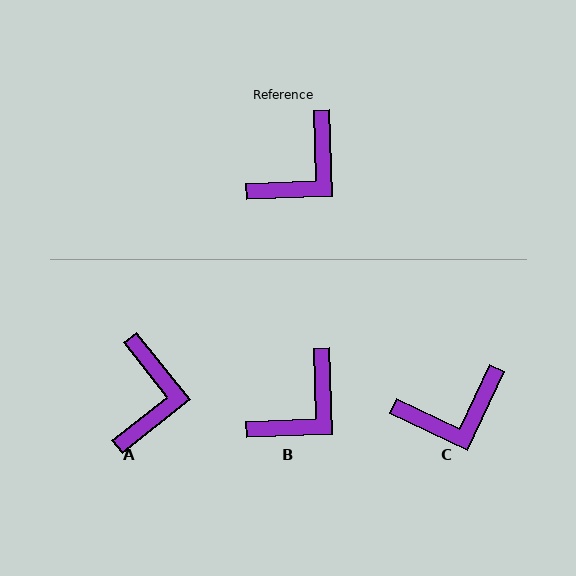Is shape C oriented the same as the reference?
No, it is off by about 27 degrees.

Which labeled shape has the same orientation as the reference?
B.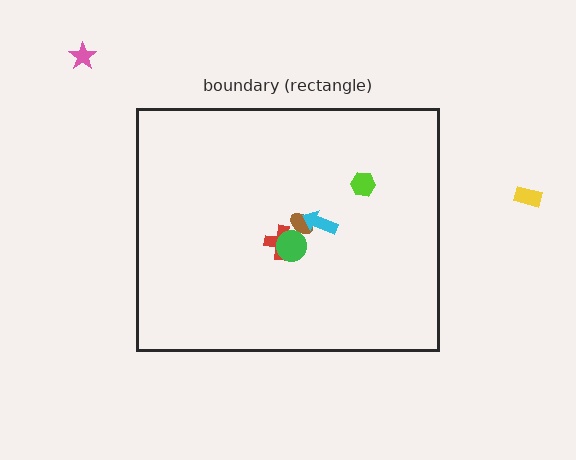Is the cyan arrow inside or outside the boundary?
Inside.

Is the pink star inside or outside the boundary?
Outside.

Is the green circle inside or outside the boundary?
Inside.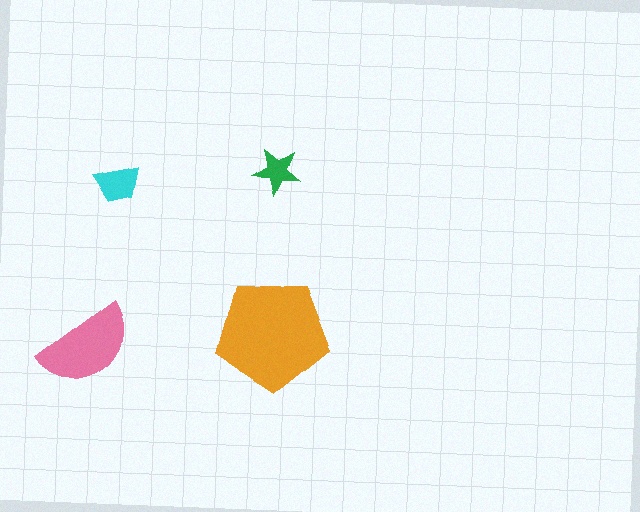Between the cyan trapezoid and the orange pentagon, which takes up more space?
The orange pentagon.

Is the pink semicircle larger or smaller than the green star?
Larger.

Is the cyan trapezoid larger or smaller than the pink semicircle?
Smaller.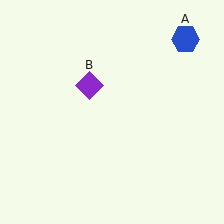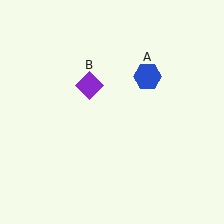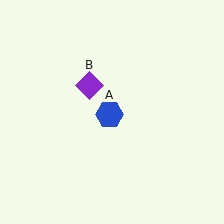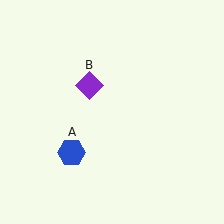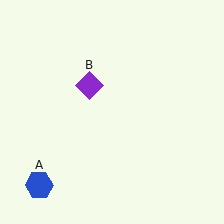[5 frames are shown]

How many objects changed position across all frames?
1 object changed position: blue hexagon (object A).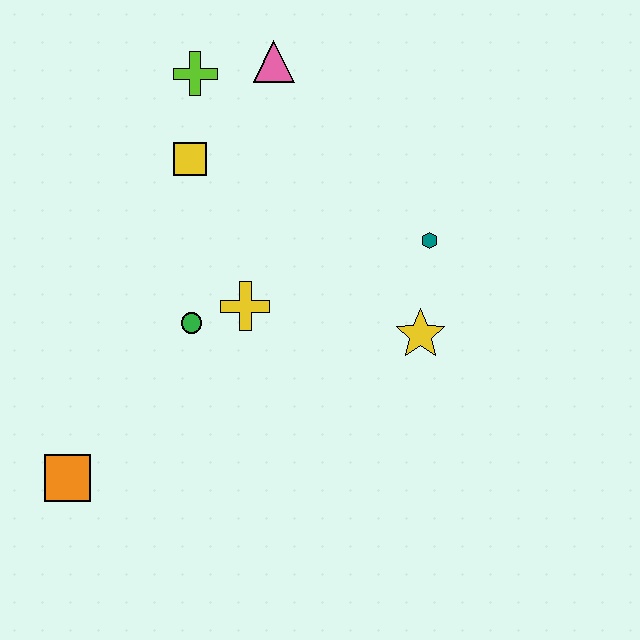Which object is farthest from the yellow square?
The orange square is farthest from the yellow square.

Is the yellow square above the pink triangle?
No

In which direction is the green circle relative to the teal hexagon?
The green circle is to the left of the teal hexagon.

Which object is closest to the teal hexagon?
The yellow star is closest to the teal hexagon.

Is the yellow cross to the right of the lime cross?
Yes